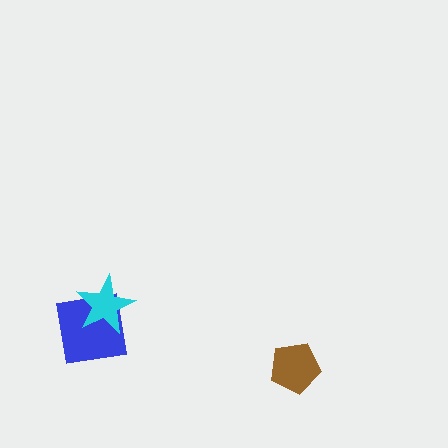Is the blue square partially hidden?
Yes, it is partially covered by another shape.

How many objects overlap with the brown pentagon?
0 objects overlap with the brown pentagon.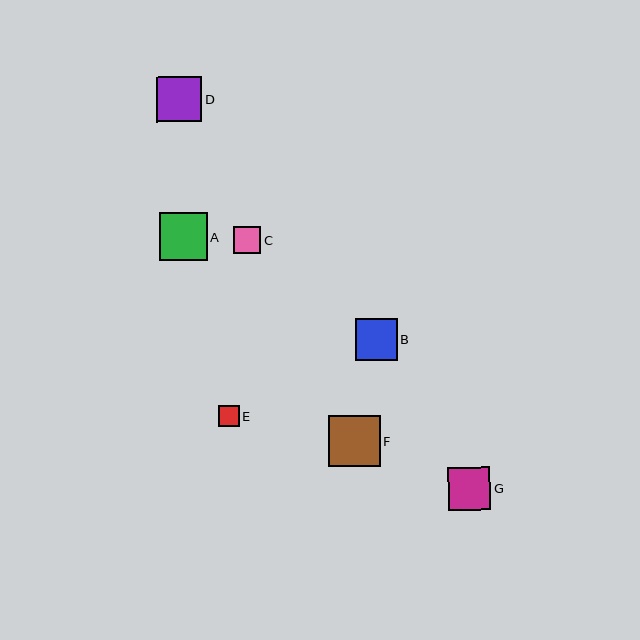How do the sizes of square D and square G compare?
Square D and square G are approximately the same size.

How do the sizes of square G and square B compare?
Square G and square B are approximately the same size.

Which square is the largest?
Square F is the largest with a size of approximately 51 pixels.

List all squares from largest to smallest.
From largest to smallest: F, A, D, G, B, C, E.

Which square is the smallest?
Square E is the smallest with a size of approximately 20 pixels.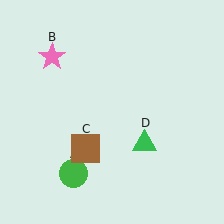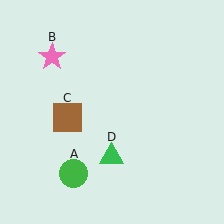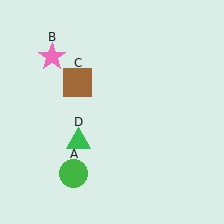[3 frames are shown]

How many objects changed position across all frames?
2 objects changed position: brown square (object C), green triangle (object D).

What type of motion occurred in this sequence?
The brown square (object C), green triangle (object D) rotated clockwise around the center of the scene.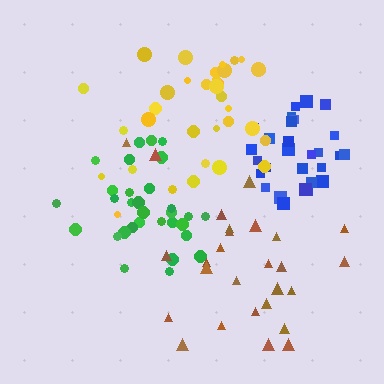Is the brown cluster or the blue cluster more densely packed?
Blue.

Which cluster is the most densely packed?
Blue.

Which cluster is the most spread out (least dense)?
Brown.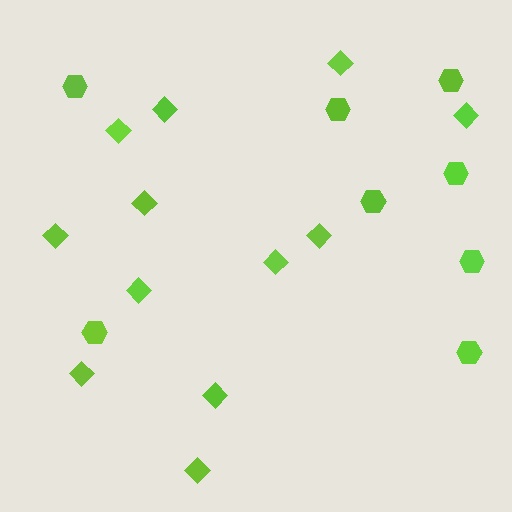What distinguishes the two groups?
There are 2 groups: one group of hexagons (8) and one group of diamonds (12).